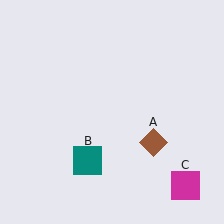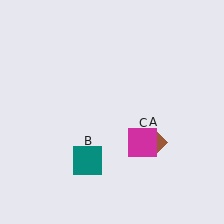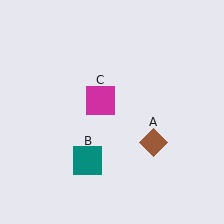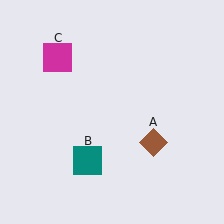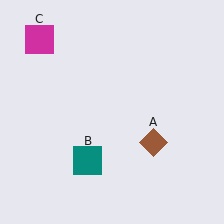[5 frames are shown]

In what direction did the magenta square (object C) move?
The magenta square (object C) moved up and to the left.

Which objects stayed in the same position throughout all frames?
Brown diamond (object A) and teal square (object B) remained stationary.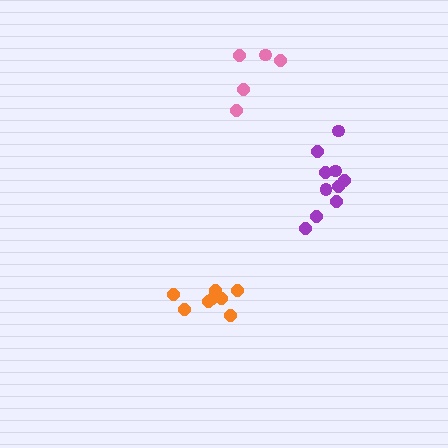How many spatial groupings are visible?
There are 3 spatial groupings.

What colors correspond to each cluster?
The clusters are colored: orange, pink, purple.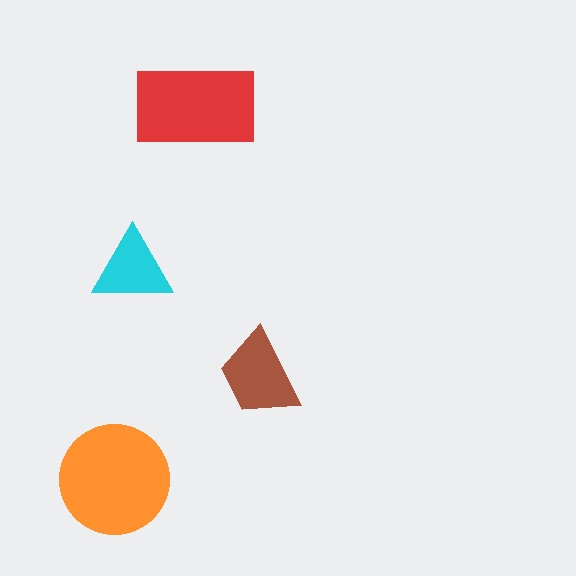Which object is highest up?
The red rectangle is topmost.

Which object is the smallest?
The cyan triangle.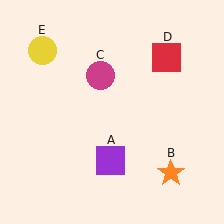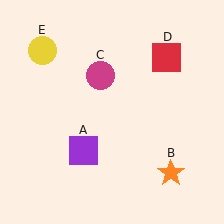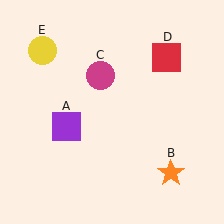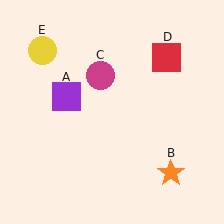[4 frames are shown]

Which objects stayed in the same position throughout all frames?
Orange star (object B) and magenta circle (object C) and red square (object D) and yellow circle (object E) remained stationary.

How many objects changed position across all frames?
1 object changed position: purple square (object A).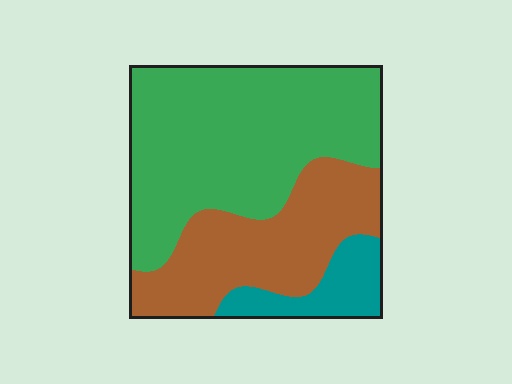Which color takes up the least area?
Teal, at roughly 10%.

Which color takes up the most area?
Green, at roughly 55%.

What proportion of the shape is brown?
Brown takes up about one third (1/3) of the shape.